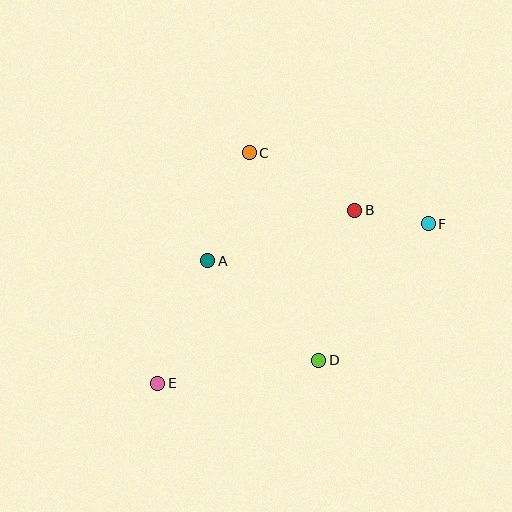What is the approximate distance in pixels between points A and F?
The distance between A and F is approximately 224 pixels.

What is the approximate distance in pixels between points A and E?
The distance between A and E is approximately 132 pixels.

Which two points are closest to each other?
Points B and F are closest to each other.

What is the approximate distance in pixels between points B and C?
The distance between B and C is approximately 120 pixels.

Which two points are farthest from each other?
Points E and F are farthest from each other.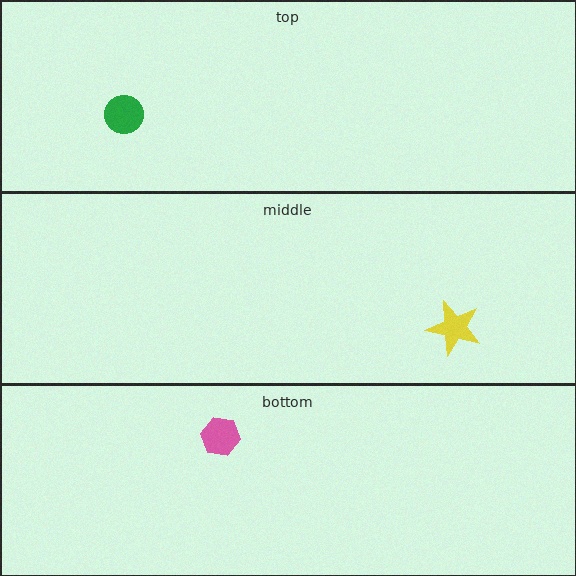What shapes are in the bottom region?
The pink hexagon.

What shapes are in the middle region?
The yellow star.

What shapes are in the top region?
The green circle.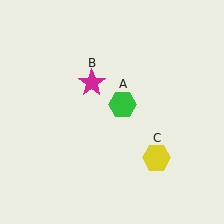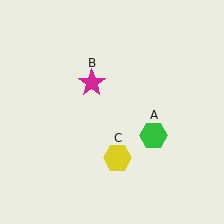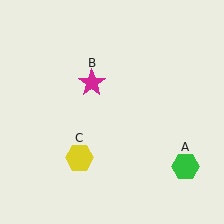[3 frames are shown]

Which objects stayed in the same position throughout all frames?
Magenta star (object B) remained stationary.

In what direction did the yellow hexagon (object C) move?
The yellow hexagon (object C) moved left.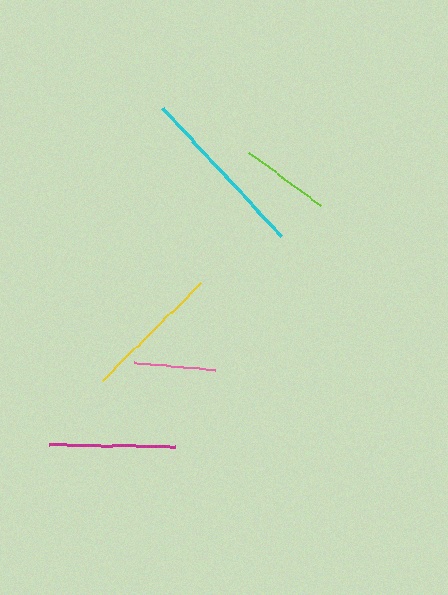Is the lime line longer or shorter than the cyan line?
The cyan line is longer than the lime line.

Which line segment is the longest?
The cyan line is the longest at approximately 173 pixels.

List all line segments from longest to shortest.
From longest to shortest: cyan, yellow, magenta, lime, pink.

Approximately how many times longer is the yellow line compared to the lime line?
The yellow line is approximately 1.6 times the length of the lime line.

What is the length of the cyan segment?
The cyan segment is approximately 173 pixels long.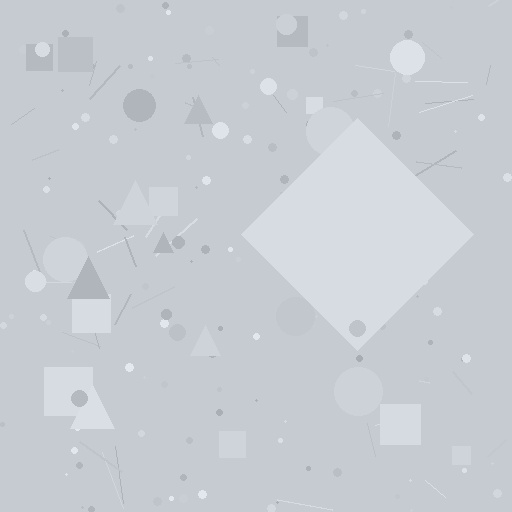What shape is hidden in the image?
A diamond is hidden in the image.